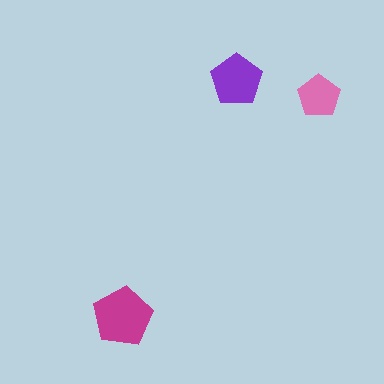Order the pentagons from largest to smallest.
the magenta one, the purple one, the pink one.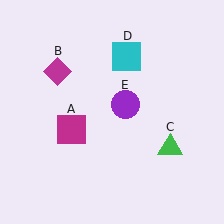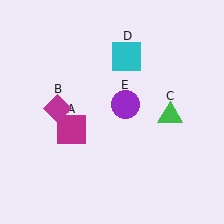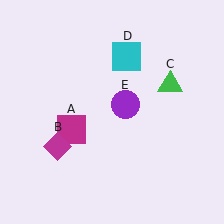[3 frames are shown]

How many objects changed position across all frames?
2 objects changed position: magenta diamond (object B), green triangle (object C).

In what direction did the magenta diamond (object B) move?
The magenta diamond (object B) moved down.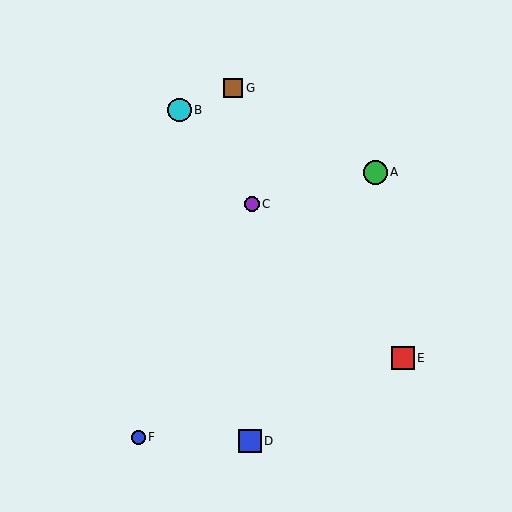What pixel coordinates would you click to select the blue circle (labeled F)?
Click at (138, 437) to select the blue circle F.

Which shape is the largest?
The green circle (labeled A) is the largest.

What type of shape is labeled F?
Shape F is a blue circle.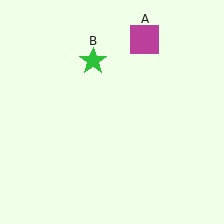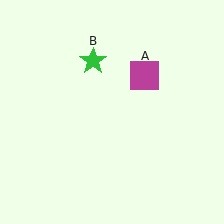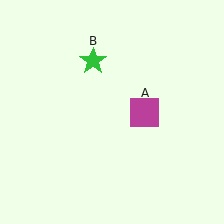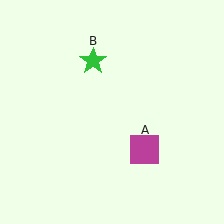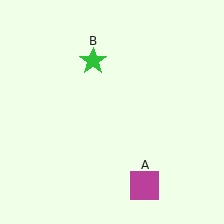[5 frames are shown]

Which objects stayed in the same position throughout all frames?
Green star (object B) remained stationary.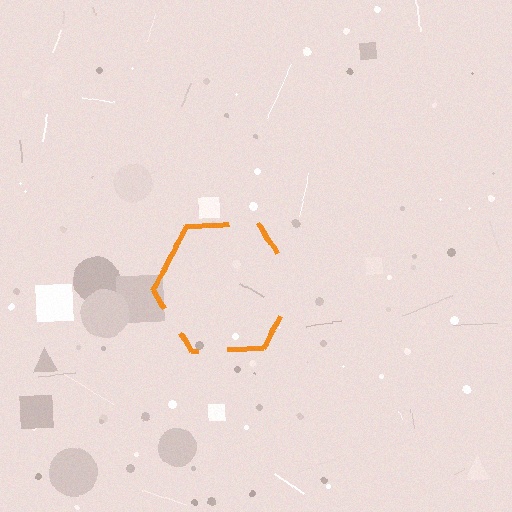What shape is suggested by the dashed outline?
The dashed outline suggests a hexagon.